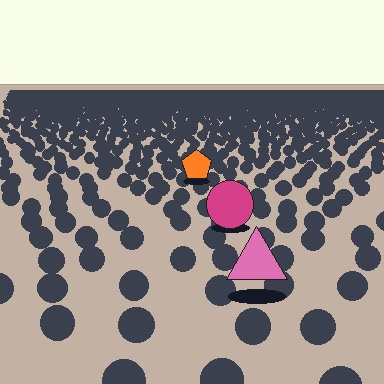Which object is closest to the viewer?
The pink triangle is closest. The texture marks near it are larger and more spread out.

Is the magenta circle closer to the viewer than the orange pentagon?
Yes. The magenta circle is closer — you can tell from the texture gradient: the ground texture is coarser near it.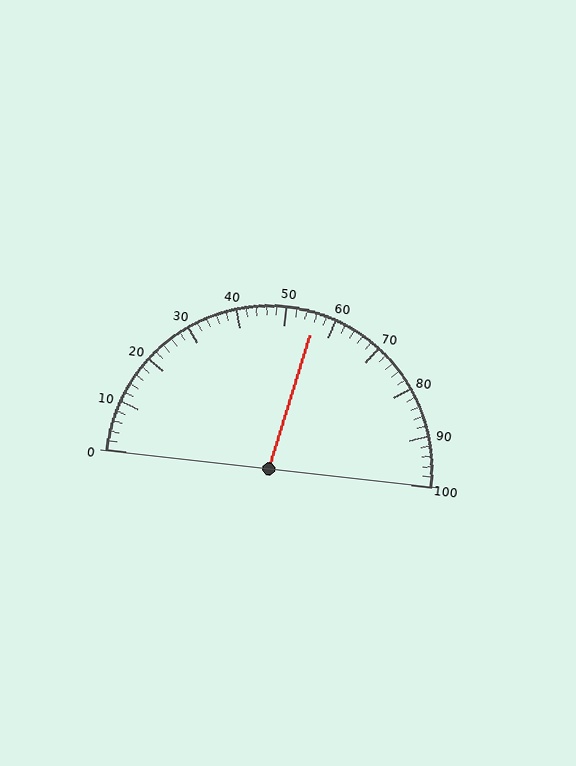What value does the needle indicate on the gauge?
The needle indicates approximately 56.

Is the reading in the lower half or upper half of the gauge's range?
The reading is in the upper half of the range (0 to 100).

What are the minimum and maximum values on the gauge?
The gauge ranges from 0 to 100.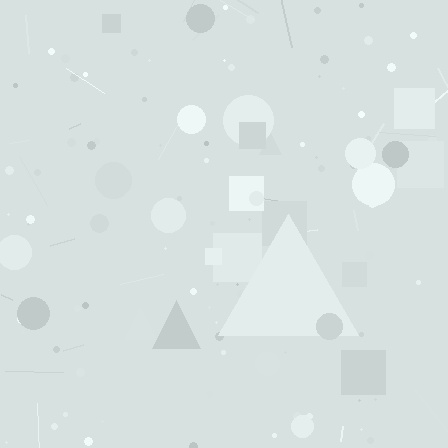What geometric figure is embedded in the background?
A triangle is embedded in the background.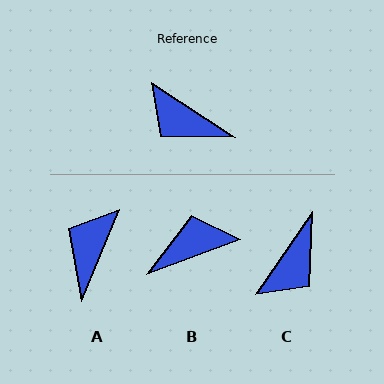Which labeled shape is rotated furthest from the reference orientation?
B, about 127 degrees away.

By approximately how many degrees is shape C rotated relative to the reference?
Approximately 89 degrees counter-clockwise.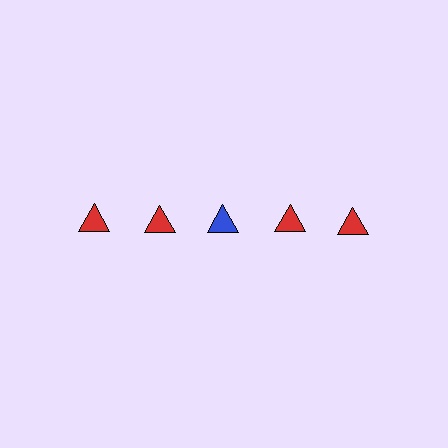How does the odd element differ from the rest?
It has a different color: blue instead of red.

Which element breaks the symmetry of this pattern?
The blue triangle in the top row, center column breaks the symmetry. All other shapes are red triangles.